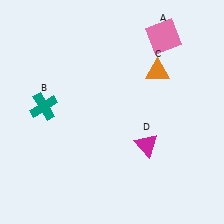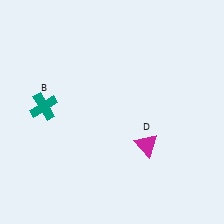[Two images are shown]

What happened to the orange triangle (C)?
The orange triangle (C) was removed in Image 2. It was in the top-right area of Image 1.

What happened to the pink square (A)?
The pink square (A) was removed in Image 2. It was in the top-right area of Image 1.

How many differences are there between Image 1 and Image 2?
There are 2 differences between the two images.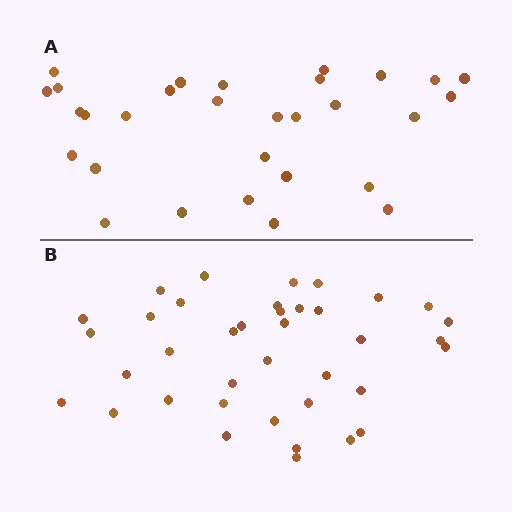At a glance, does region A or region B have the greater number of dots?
Region B (the bottom region) has more dots.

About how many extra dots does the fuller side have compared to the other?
Region B has roughly 8 or so more dots than region A.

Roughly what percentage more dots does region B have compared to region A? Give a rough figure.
About 25% more.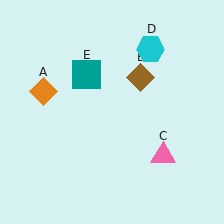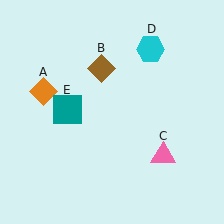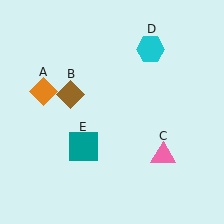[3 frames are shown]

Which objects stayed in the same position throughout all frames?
Orange diamond (object A) and pink triangle (object C) and cyan hexagon (object D) remained stationary.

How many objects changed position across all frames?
2 objects changed position: brown diamond (object B), teal square (object E).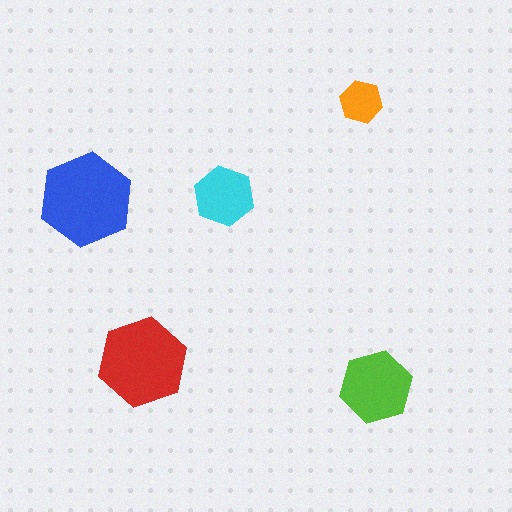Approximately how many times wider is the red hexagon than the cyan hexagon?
About 1.5 times wider.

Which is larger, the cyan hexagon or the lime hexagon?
The lime one.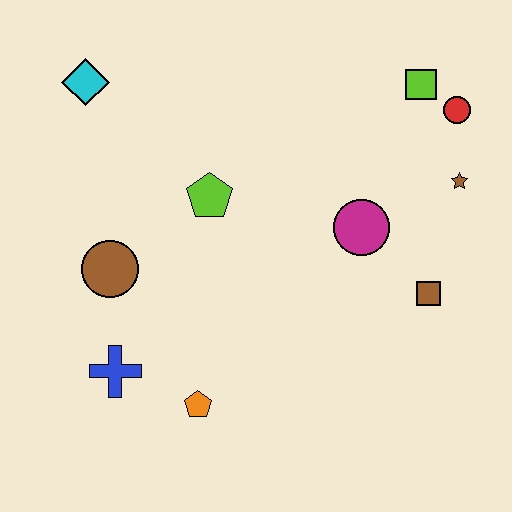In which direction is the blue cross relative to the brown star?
The blue cross is to the left of the brown star.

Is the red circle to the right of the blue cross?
Yes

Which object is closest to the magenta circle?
The brown square is closest to the magenta circle.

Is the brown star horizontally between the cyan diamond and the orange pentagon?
No